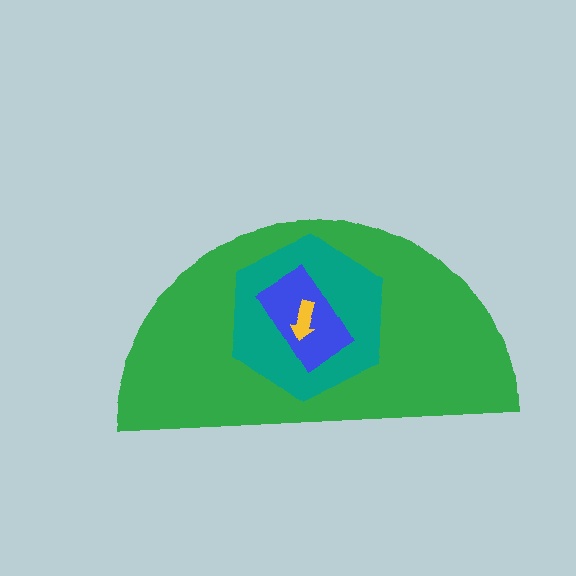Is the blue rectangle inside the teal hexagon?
Yes.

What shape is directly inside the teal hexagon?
The blue rectangle.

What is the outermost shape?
The green semicircle.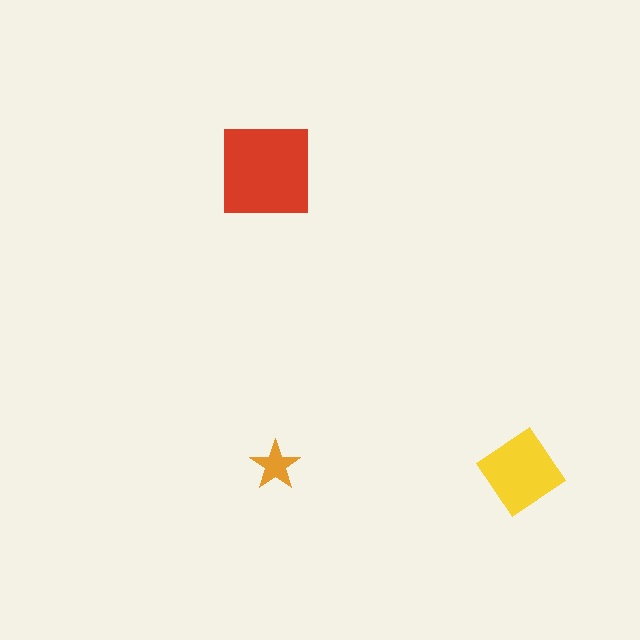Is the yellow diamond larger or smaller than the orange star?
Larger.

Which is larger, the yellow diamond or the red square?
The red square.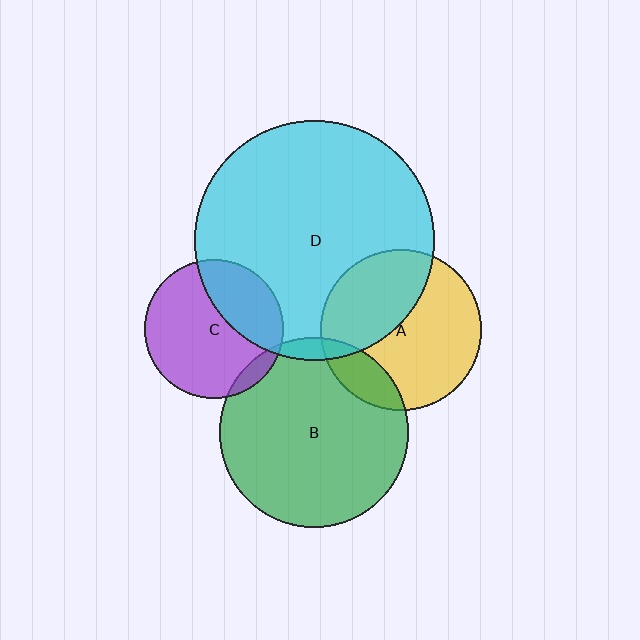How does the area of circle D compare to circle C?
Approximately 3.0 times.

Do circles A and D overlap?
Yes.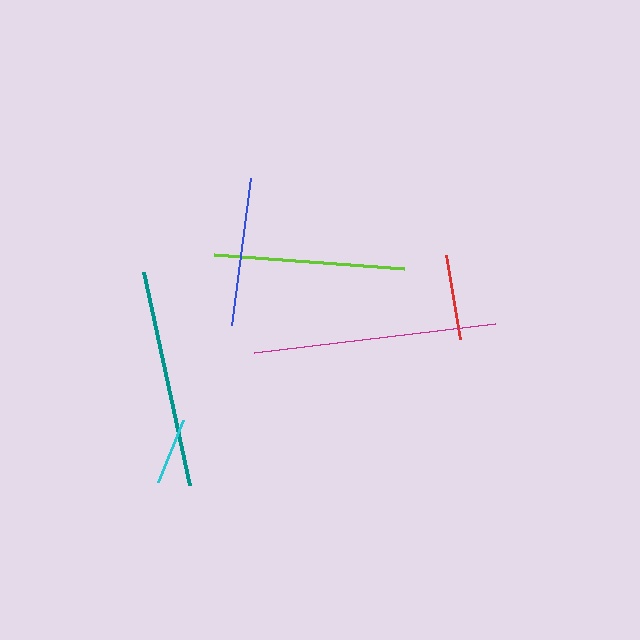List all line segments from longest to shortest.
From longest to shortest: magenta, teal, lime, blue, red, cyan.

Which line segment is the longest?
The magenta line is the longest at approximately 242 pixels.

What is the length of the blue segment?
The blue segment is approximately 149 pixels long.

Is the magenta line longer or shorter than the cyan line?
The magenta line is longer than the cyan line.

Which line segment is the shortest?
The cyan line is the shortest at approximately 68 pixels.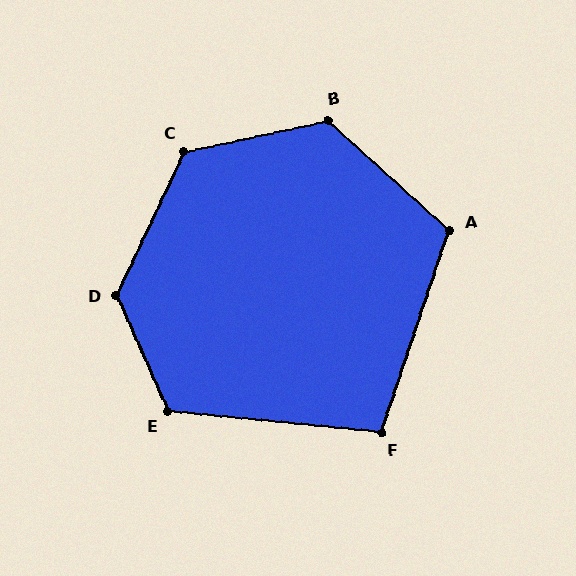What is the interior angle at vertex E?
Approximately 120 degrees (obtuse).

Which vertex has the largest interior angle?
D, at approximately 131 degrees.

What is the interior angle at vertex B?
Approximately 126 degrees (obtuse).